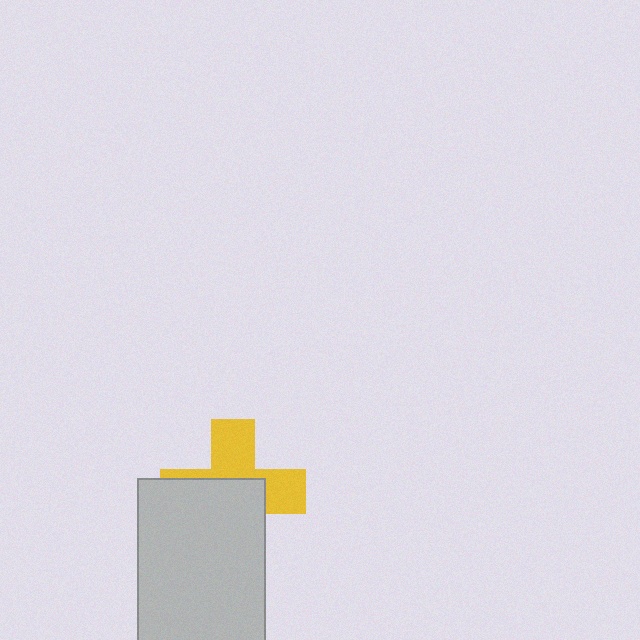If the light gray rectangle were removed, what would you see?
You would see the complete yellow cross.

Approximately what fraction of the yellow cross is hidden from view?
Roughly 56% of the yellow cross is hidden behind the light gray rectangle.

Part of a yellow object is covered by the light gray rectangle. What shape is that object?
It is a cross.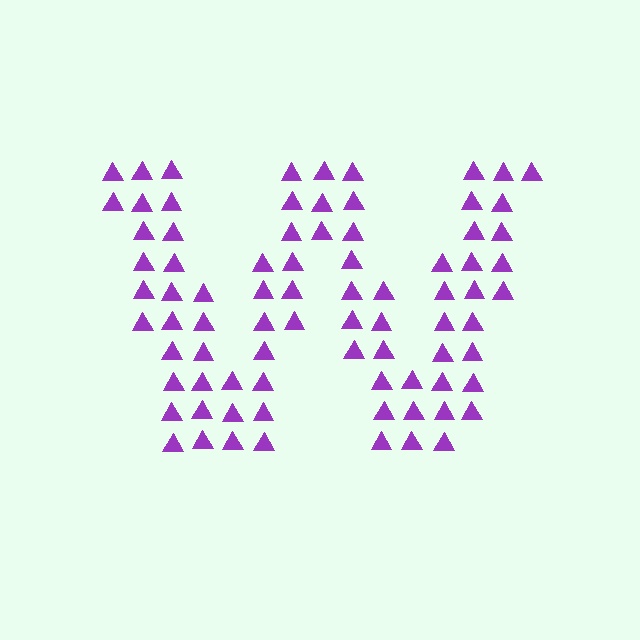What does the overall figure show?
The overall figure shows the letter W.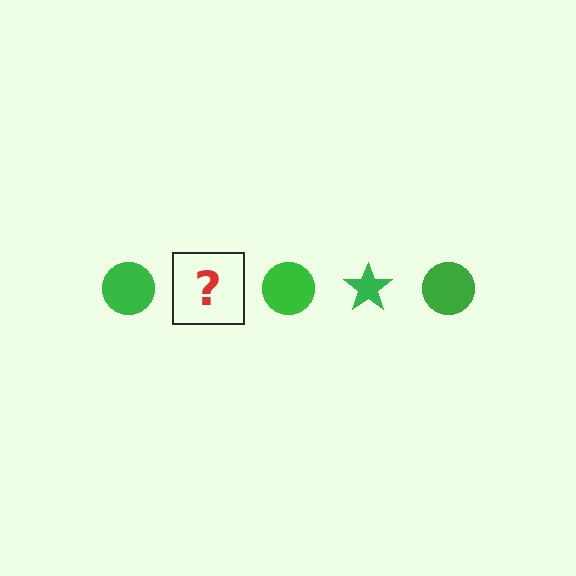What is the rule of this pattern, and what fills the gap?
The rule is that the pattern cycles through circle, star shapes in green. The gap should be filled with a green star.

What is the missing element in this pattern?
The missing element is a green star.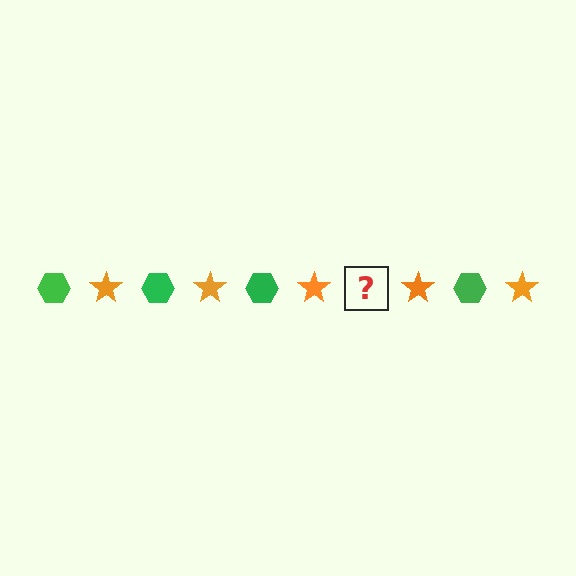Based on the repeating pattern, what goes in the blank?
The blank should be a green hexagon.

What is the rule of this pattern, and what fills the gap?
The rule is that the pattern alternates between green hexagon and orange star. The gap should be filled with a green hexagon.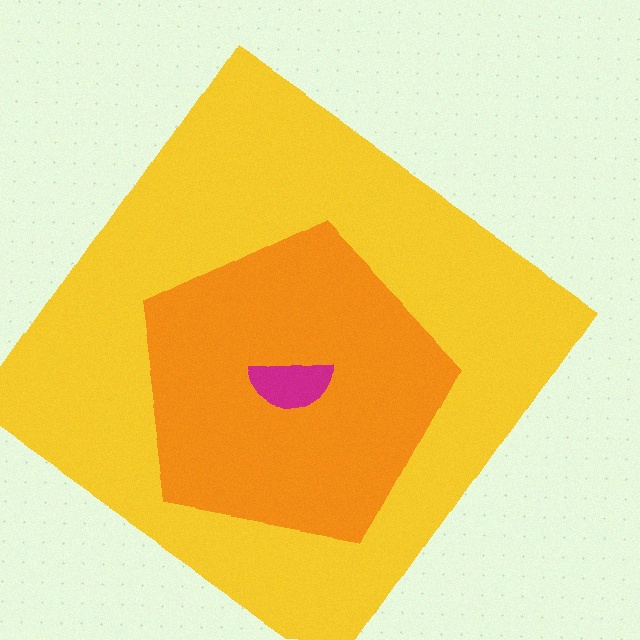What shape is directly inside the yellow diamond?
The orange pentagon.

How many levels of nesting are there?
3.